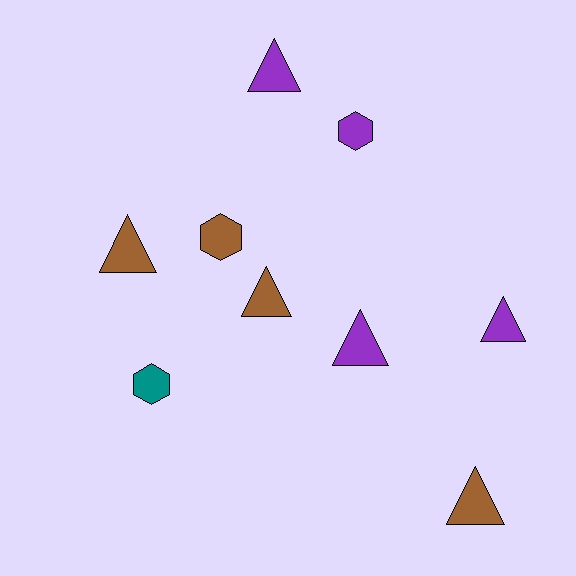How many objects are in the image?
There are 9 objects.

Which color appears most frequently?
Brown, with 4 objects.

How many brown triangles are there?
There are 3 brown triangles.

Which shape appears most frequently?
Triangle, with 6 objects.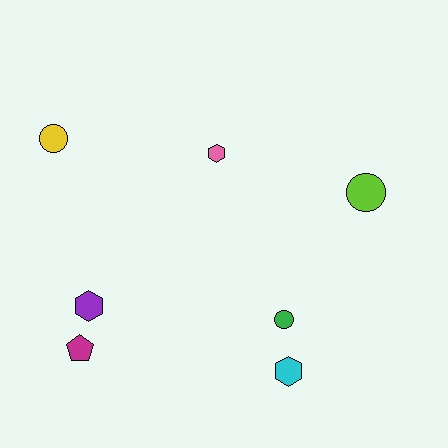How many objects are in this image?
There are 7 objects.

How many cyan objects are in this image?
There is 1 cyan object.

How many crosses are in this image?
There are no crosses.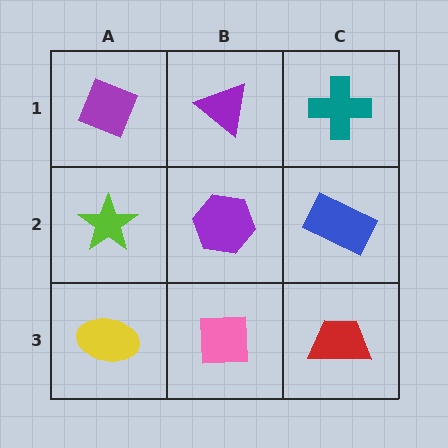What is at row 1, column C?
A teal cross.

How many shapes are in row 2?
3 shapes.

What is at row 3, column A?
A yellow ellipse.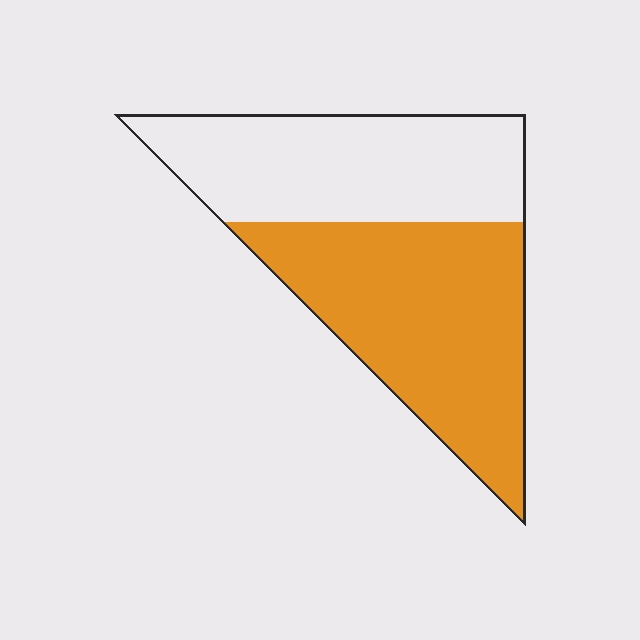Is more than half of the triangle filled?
Yes.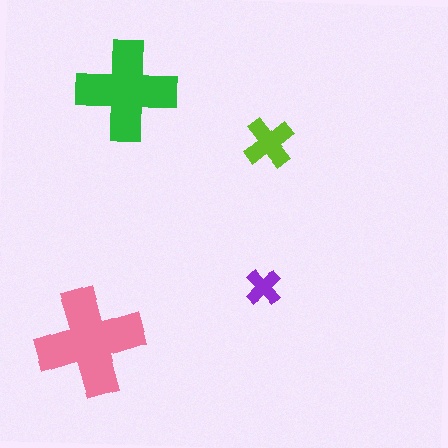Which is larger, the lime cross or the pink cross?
The pink one.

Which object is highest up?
The green cross is topmost.